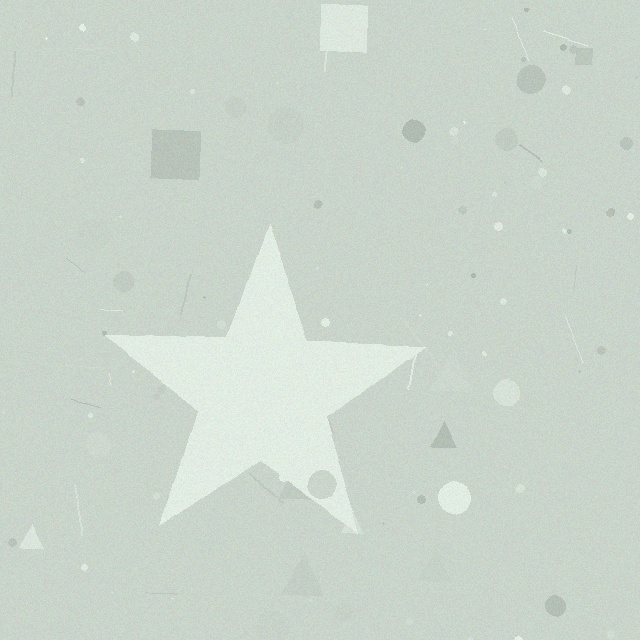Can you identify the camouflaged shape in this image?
The camouflaged shape is a star.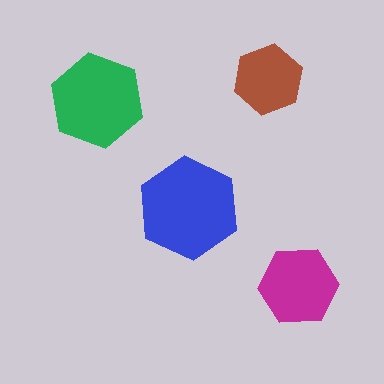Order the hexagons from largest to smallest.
the blue one, the green one, the magenta one, the brown one.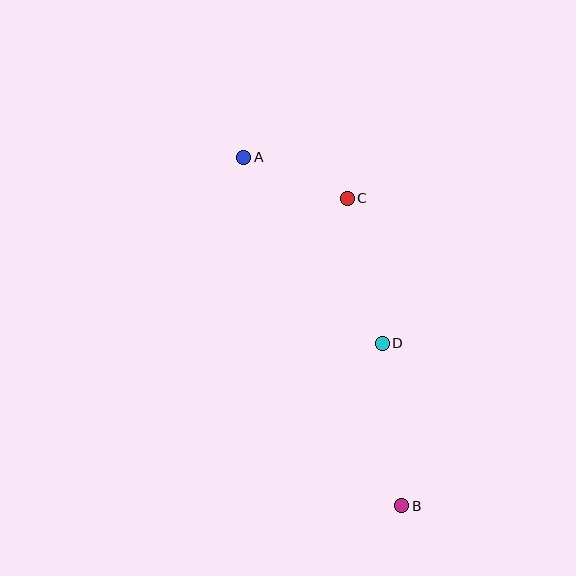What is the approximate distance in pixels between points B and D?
The distance between B and D is approximately 164 pixels.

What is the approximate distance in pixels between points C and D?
The distance between C and D is approximately 149 pixels.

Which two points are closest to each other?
Points A and C are closest to each other.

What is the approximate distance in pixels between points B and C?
The distance between B and C is approximately 312 pixels.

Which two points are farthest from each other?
Points A and B are farthest from each other.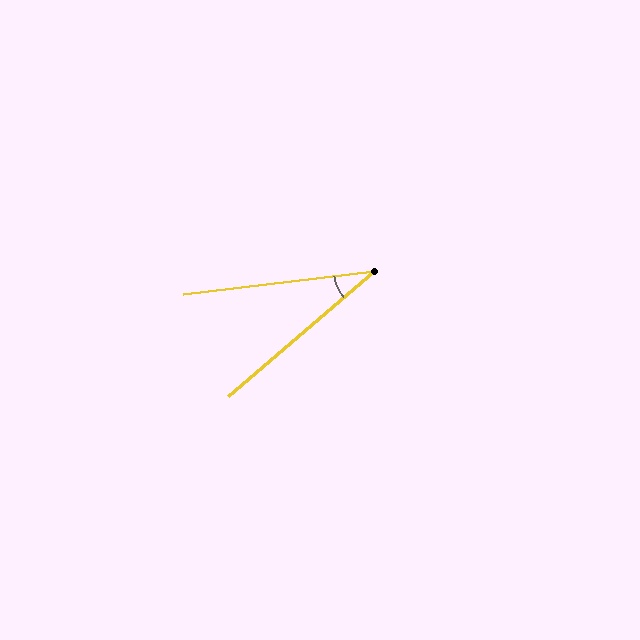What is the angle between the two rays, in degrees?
Approximately 34 degrees.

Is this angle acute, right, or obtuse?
It is acute.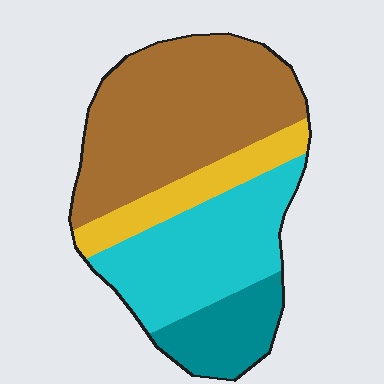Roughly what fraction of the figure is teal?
Teal takes up about one eighth (1/8) of the figure.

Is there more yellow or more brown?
Brown.